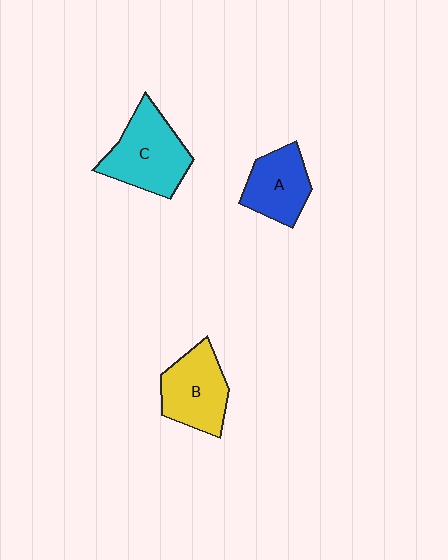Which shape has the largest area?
Shape C (cyan).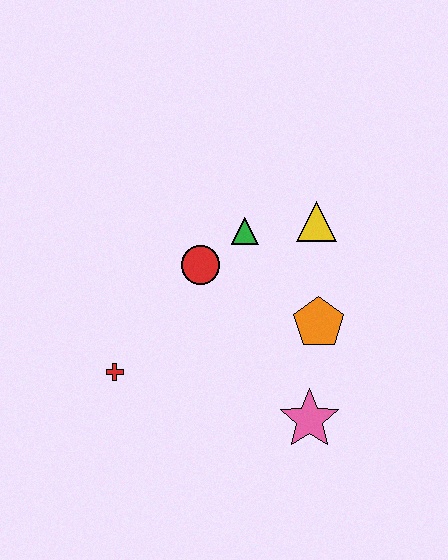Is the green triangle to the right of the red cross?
Yes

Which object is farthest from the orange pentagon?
The red cross is farthest from the orange pentagon.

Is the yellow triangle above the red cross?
Yes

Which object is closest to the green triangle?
The red circle is closest to the green triangle.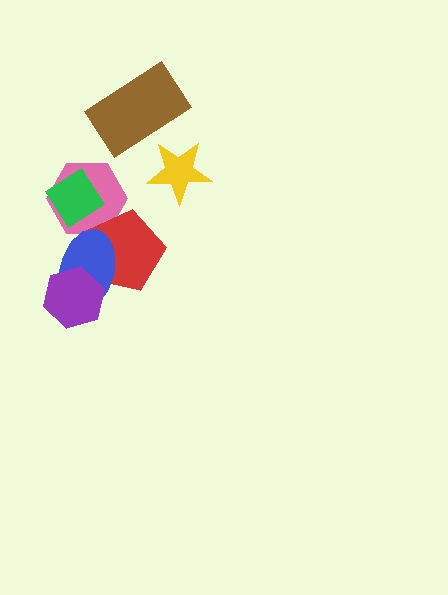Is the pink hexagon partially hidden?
Yes, it is partially covered by another shape.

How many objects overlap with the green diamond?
1 object overlaps with the green diamond.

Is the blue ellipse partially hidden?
Yes, it is partially covered by another shape.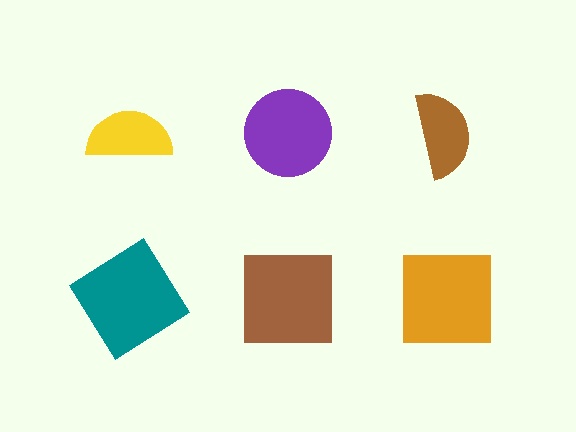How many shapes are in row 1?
3 shapes.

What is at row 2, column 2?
A brown square.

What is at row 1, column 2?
A purple circle.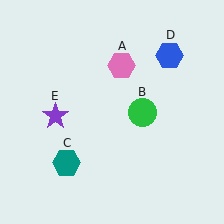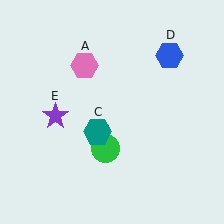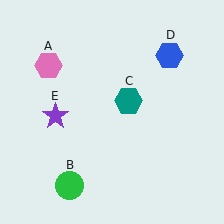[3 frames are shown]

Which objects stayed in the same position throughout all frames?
Blue hexagon (object D) and purple star (object E) remained stationary.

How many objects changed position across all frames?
3 objects changed position: pink hexagon (object A), green circle (object B), teal hexagon (object C).